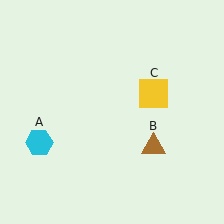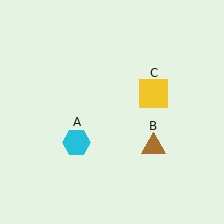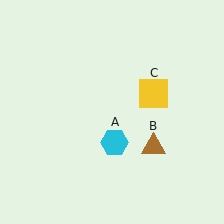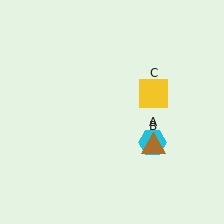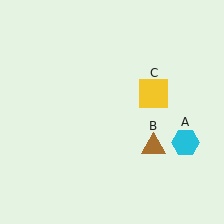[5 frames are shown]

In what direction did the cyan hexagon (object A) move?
The cyan hexagon (object A) moved right.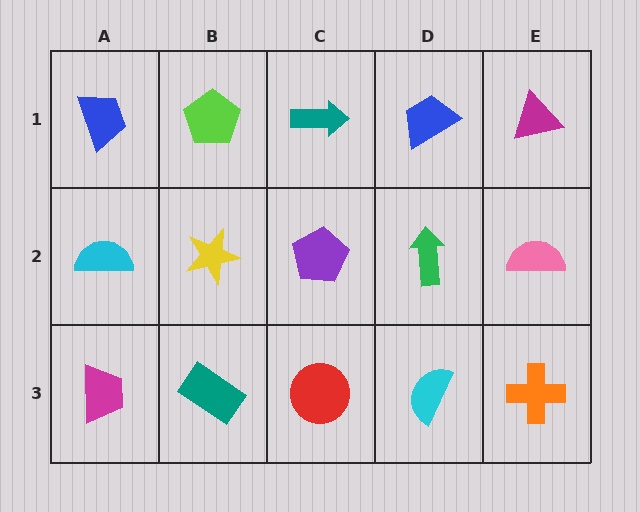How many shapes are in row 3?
5 shapes.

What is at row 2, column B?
A yellow star.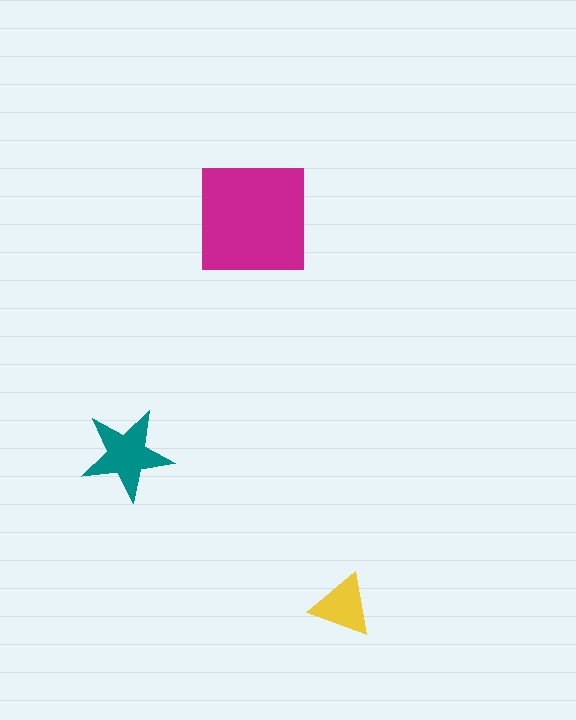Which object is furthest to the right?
The yellow triangle is rightmost.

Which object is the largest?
The magenta square.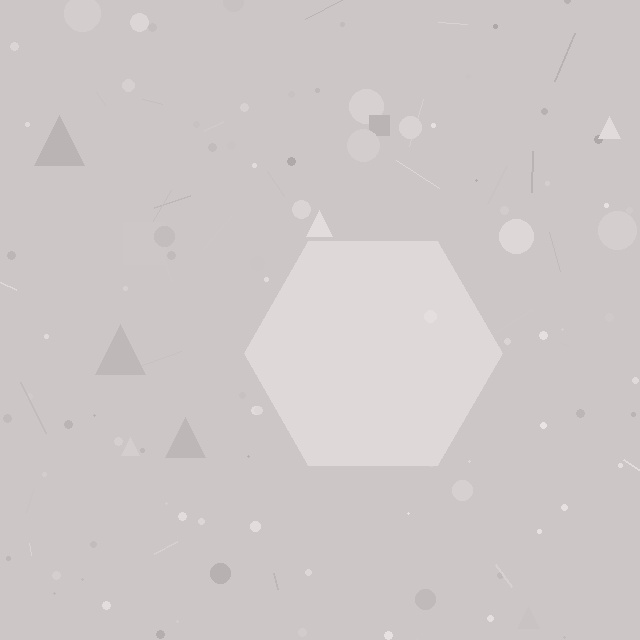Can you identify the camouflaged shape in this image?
The camouflaged shape is a hexagon.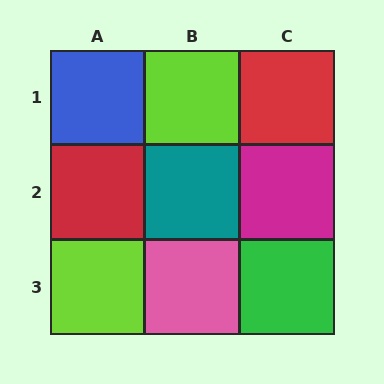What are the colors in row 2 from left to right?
Red, teal, magenta.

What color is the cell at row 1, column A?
Blue.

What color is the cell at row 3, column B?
Pink.